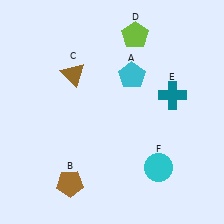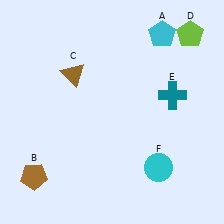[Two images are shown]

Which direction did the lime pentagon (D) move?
The lime pentagon (D) moved right.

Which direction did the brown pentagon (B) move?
The brown pentagon (B) moved left.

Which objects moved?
The objects that moved are: the cyan pentagon (A), the brown pentagon (B), the lime pentagon (D).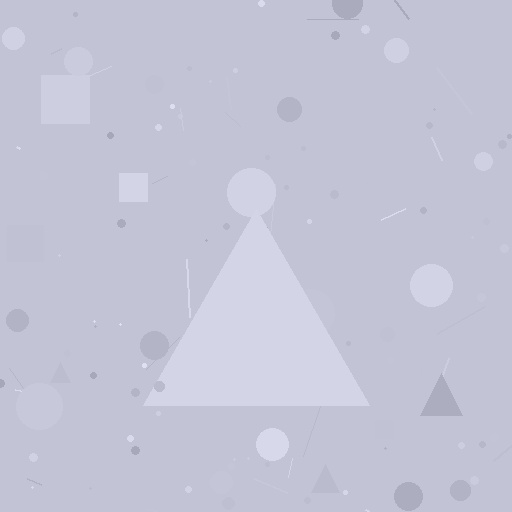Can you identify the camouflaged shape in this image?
The camouflaged shape is a triangle.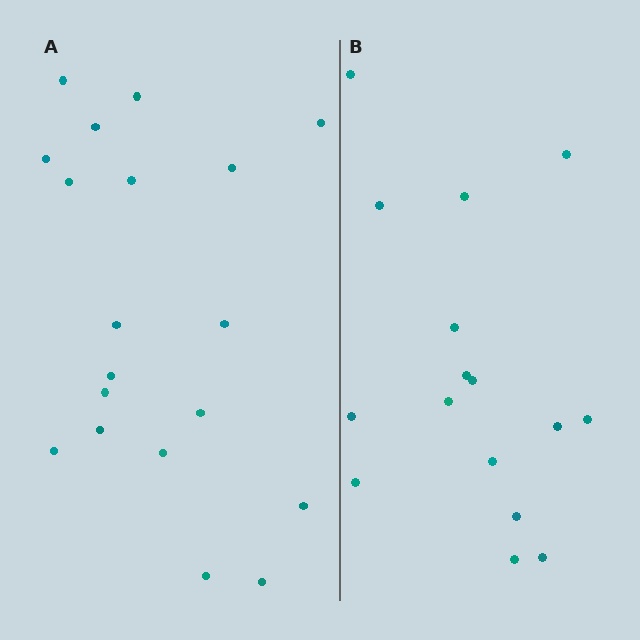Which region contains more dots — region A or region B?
Region A (the left region) has more dots.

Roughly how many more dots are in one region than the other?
Region A has just a few more — roughly 2 or 3 more dots than region B.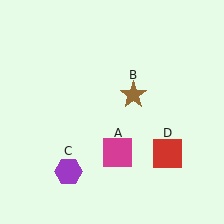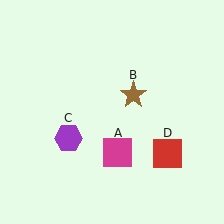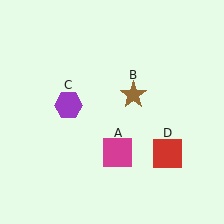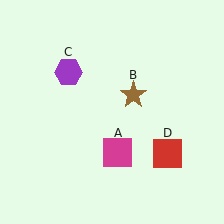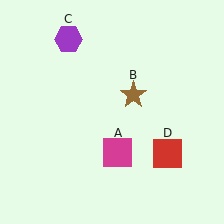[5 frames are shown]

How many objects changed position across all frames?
1 object changed position: purple hexagon (object C).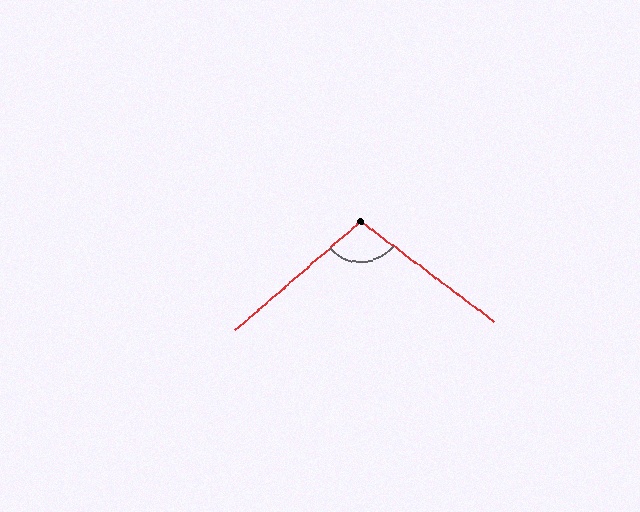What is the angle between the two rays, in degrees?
Approximately 102 degrees.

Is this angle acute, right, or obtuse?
It is obtuse.